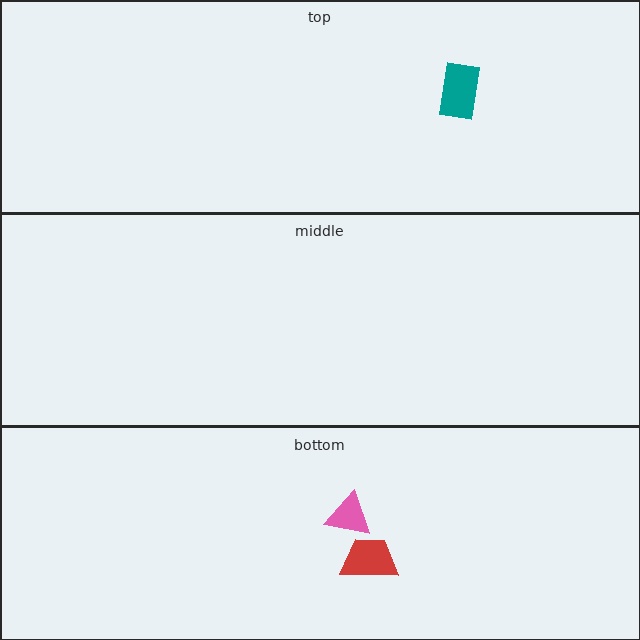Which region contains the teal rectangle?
The top region.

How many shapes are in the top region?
1.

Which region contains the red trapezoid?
The bottom region.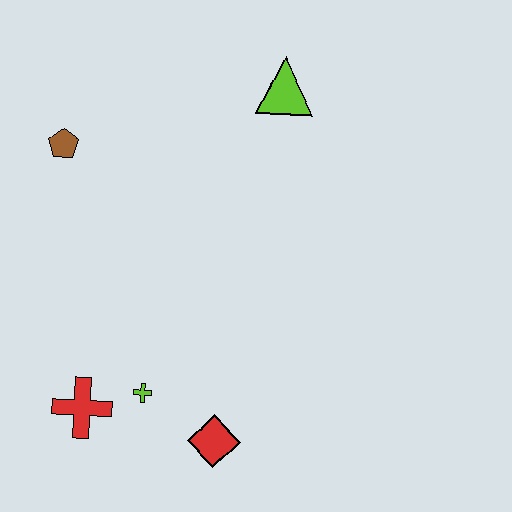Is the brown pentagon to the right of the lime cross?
No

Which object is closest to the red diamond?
The lime cross is closest to the red diamond.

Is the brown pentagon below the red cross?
No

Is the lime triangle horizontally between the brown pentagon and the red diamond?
No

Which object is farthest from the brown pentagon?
The red diamond is farthest from the brown pentagon.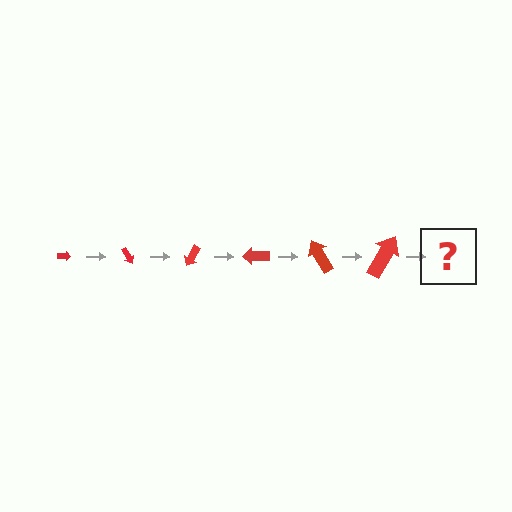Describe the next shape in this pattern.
It should be an arrow, larger than the previous one and rotated 360 degrees from the start.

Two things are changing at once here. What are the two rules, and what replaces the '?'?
The two rules are that the arrow grows larger each step and it rotates 60 degrees each step. The '?' should be an arrow, larger than the previous one and rotated 360 degrees from the start.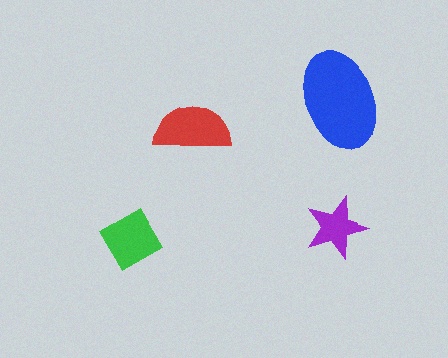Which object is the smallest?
The purple star.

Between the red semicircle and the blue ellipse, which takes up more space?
The blue ellipse.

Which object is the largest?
The blue ellipse.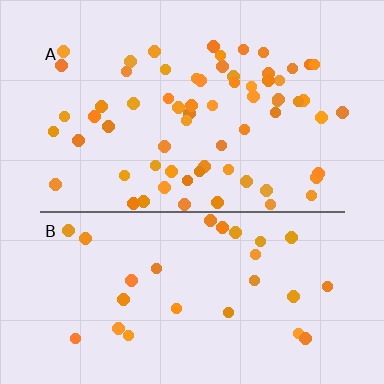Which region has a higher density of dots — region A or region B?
A (the top).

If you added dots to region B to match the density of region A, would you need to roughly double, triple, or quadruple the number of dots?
Approximately double.